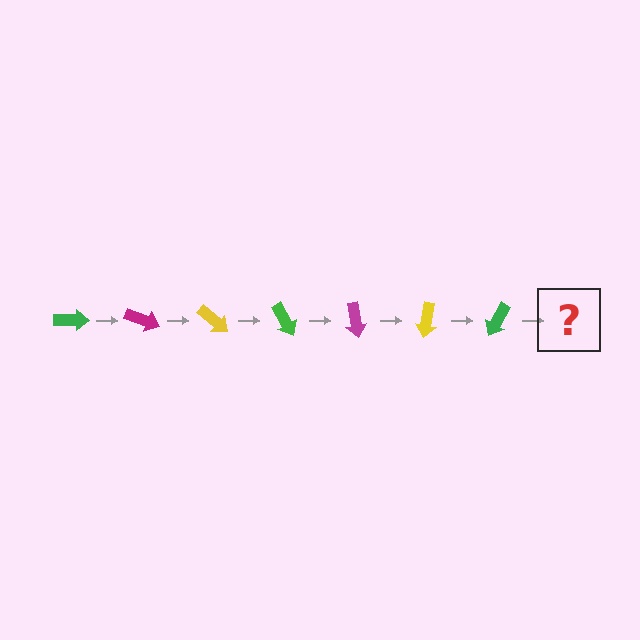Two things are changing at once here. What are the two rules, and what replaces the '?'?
The two rules are that it rotates 20 degrees each step and the color cycles through green, magenta, and yellow. The '?' should be a magenta arrow, rotated 140 degrees from the start.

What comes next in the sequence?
The next element should be a magenta arrow, rotated 140 degrees from the start.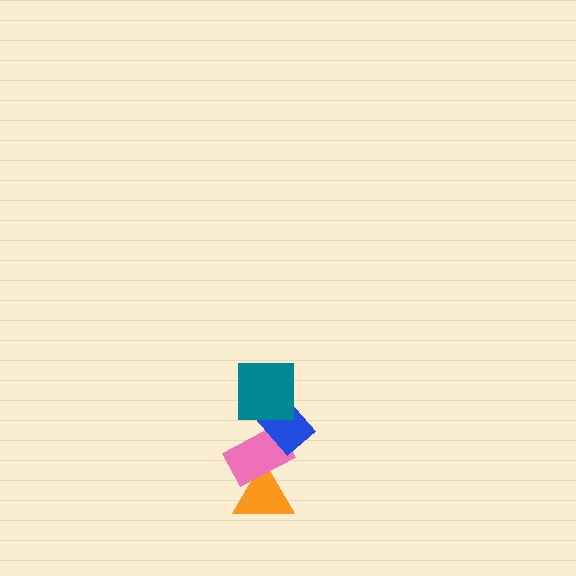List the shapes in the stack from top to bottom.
From top to bottom: the teal square, the blue rectangle, the pink rectangle, the orange triangle.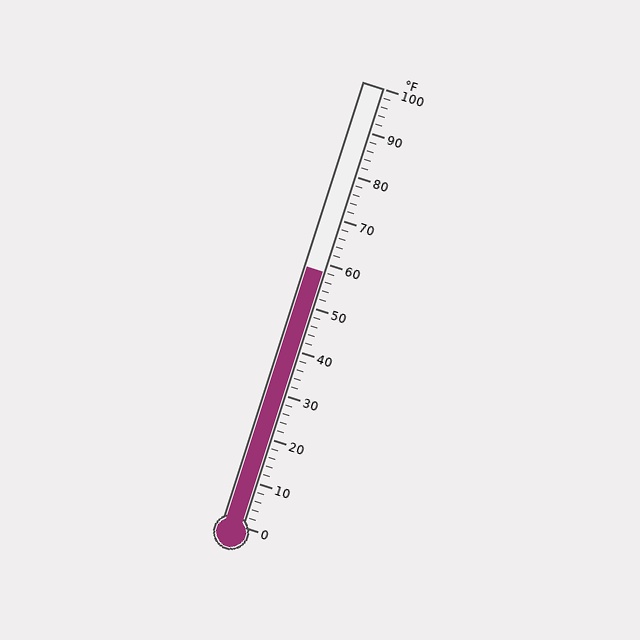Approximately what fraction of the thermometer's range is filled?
The thermometer is filled to approximately 60% of its range.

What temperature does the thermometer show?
The thermometer shows approximately 58°F.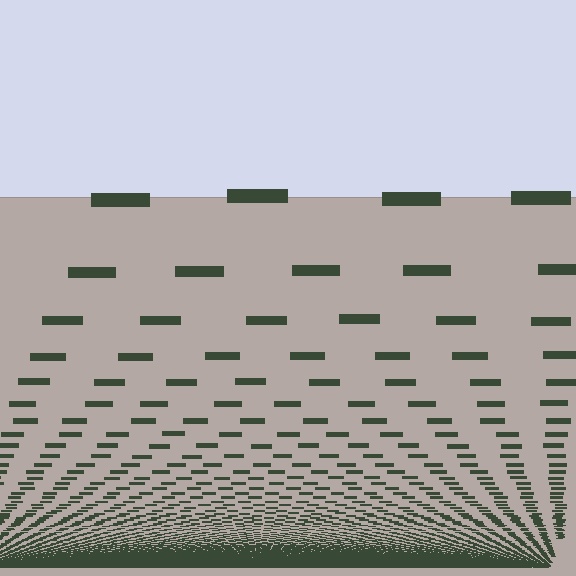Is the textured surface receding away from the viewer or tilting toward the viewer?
The surface appears to tilt toward the viewer. Texture elements get larger and sparser toward the top.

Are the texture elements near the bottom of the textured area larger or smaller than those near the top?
Smaller. The gradient is inverted — elements near the bottom are smaller and denser.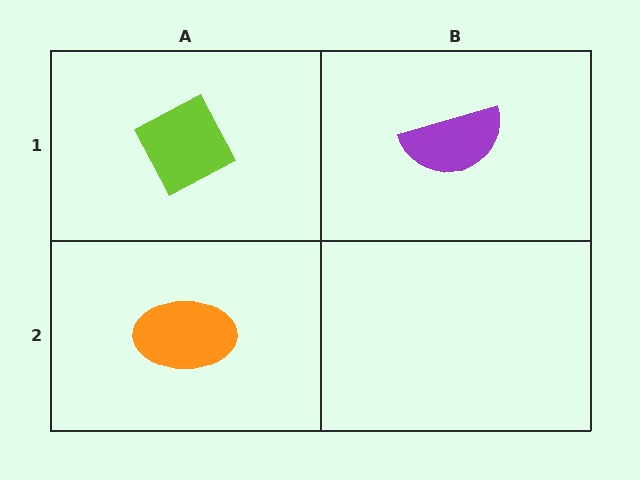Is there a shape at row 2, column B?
No, that cell is empty.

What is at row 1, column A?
A lime diamond.